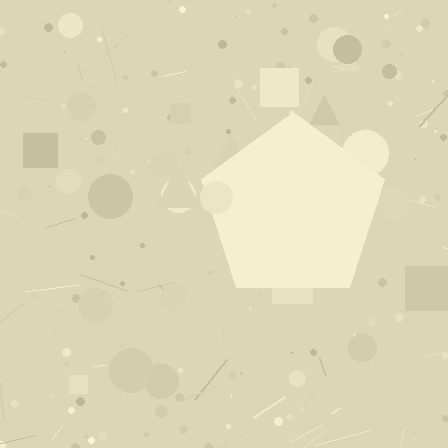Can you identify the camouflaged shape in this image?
The camouflaged shape is a pentagon.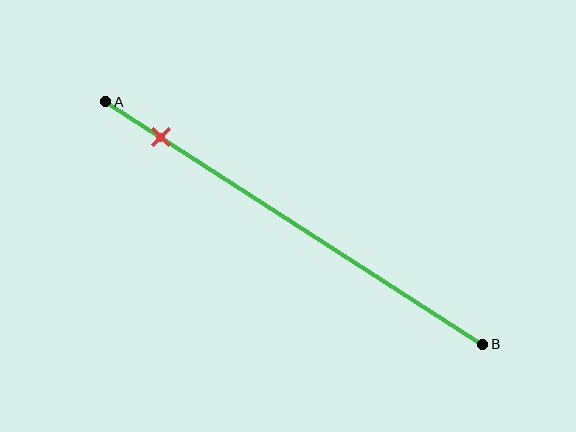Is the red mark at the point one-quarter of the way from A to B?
No, the mark is at about 15% from A, not at the 25% one-quarter point.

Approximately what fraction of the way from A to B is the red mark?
The red mark is approximately 15% of the way from A to B.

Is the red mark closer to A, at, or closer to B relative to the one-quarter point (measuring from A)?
The red mark is closer to point A than the one-quarter point of segment AB.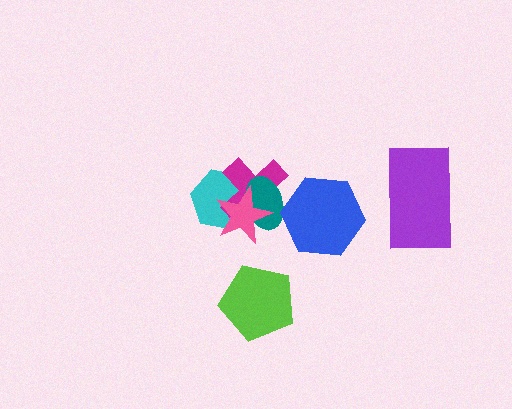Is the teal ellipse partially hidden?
Yes, it is partially covered by another shape.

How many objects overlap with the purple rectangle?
0 objects overlap with the purple rectangle.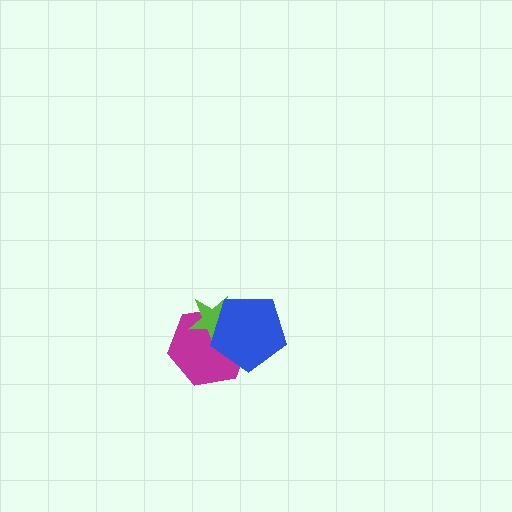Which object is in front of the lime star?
The blue pentagon is in front of the lime star.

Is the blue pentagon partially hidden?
No, no other shape covers it.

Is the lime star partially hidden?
Yes, it is partially covered by another shape.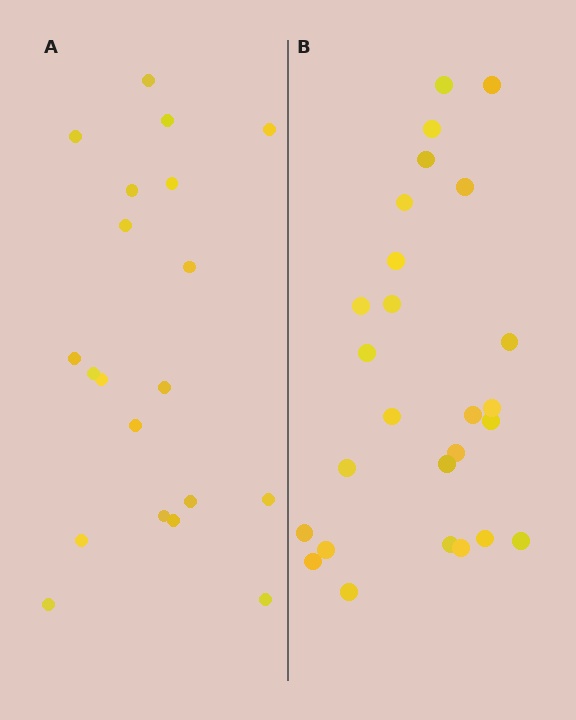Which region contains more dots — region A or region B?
Region B (the right region) has more dots.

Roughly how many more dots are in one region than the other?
Region B has about 6 more dots than region A.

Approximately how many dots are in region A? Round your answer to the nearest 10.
About 20 dots.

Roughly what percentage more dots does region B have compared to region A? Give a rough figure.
About 30% more.